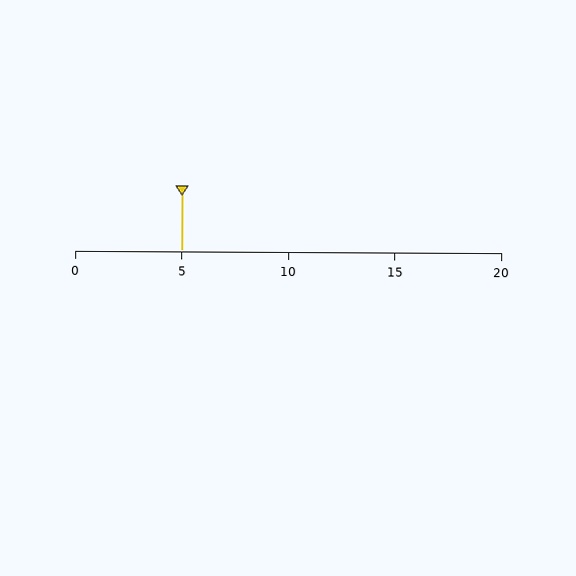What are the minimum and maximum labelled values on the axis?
The axis runs from 0 to 20.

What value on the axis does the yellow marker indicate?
The marker indicates approximately 5.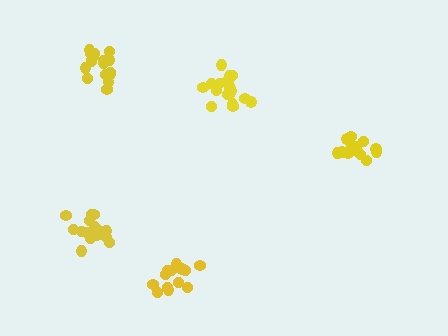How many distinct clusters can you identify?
There are 5 distinct clusters.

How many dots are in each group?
Group 1: 14 dots, Group 2: 17 dots, Group 3: 18 dots, Group 4: 13 dots, Group 5: 17 dots (79 total).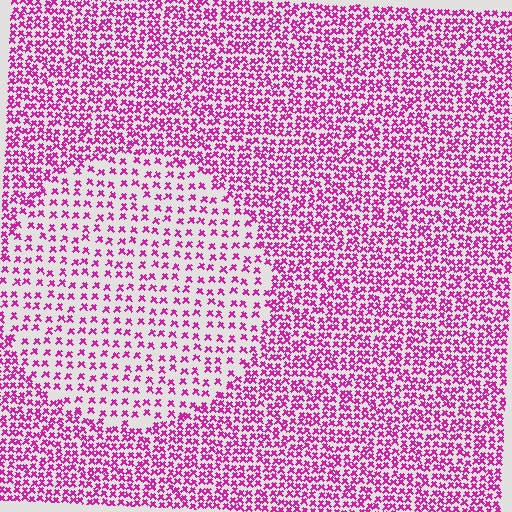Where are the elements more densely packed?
The elements are more densely packed outside the circle boundary.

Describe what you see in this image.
The image contains small magenta elements arranged at two different densities. A circle-shaped region is visible where the elements are less densely packed than the surrounding area.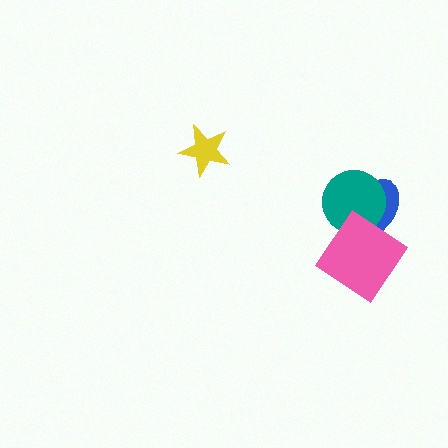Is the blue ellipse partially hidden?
Yes, it is partially covered by another shape.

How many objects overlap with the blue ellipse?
2 objects overlap with the blue ellipse.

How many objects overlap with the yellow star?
0 objects overlap with the yellow star.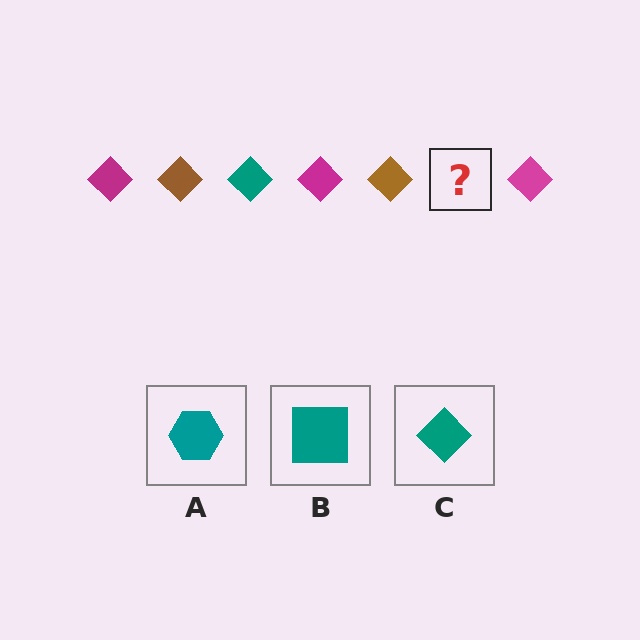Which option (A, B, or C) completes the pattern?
C.